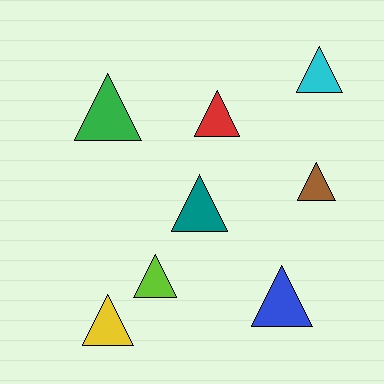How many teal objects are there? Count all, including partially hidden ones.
There is 1 teal object.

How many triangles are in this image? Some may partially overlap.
There are 8 triangles.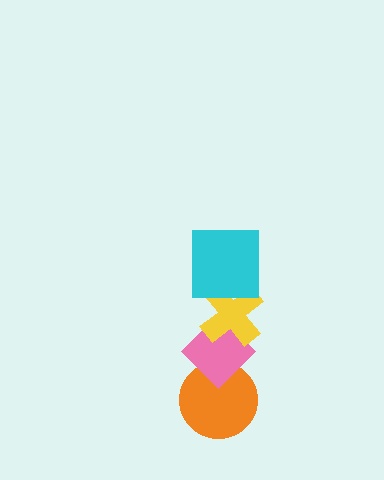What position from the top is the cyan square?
The cyan square is 1st from the top.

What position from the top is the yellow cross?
The yellow cross is 2nd from the top.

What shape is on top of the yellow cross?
The cyan square is on top of the yellow cross.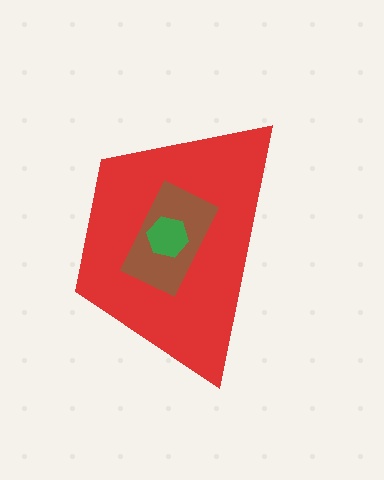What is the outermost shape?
The red trapezoid.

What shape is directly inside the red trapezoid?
The brown rectangle.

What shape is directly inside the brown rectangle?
The green hexagon.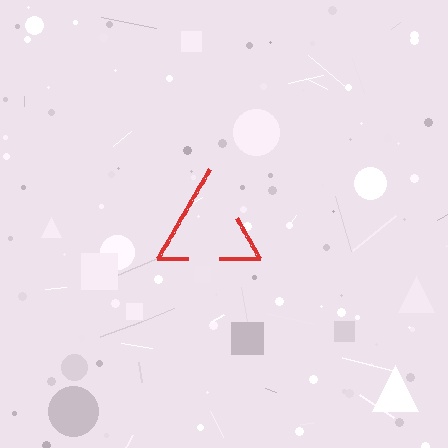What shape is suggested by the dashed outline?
The dashed outline suggests a triangle.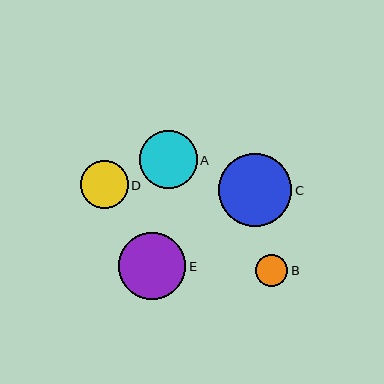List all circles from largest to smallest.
From largest to smallest: C, E, A, D, B.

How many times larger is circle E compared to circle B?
Circle E is approximately 2.0 times the size of circle B.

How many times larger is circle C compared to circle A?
Circle C is approximately 1.3 times the size of circle A.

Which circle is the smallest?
Circle B is the smallest with a size of approximately 33 pixels.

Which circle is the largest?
Circle C is the largest with a size of approximately 73 pixels.